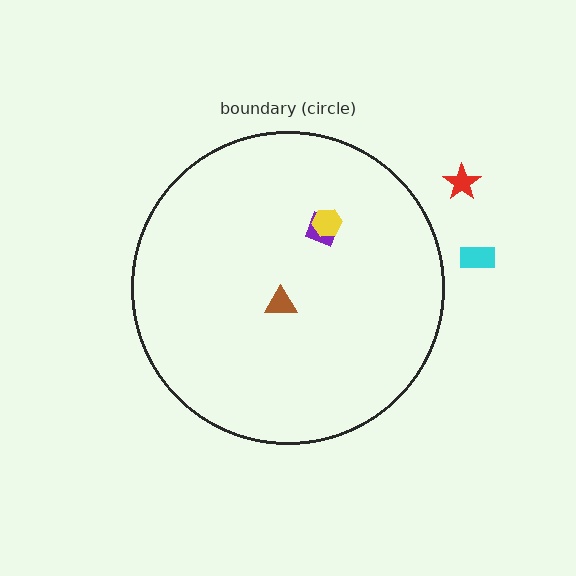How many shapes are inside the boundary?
3 inside, 2 outside.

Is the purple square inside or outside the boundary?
Inside.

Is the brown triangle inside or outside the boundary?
Inside.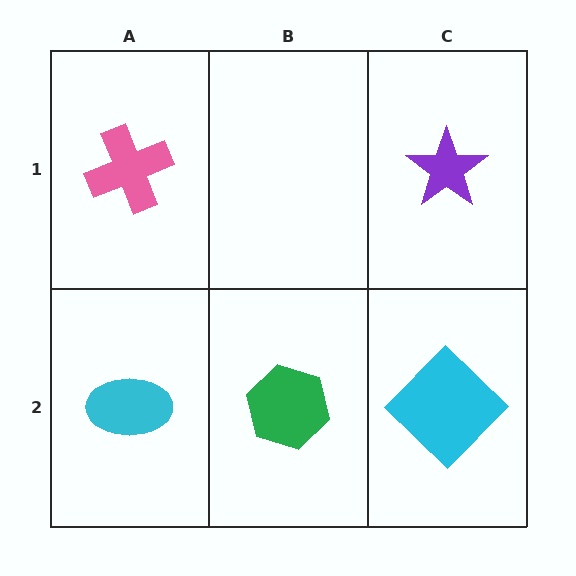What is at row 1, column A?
A pink cross.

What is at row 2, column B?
A green hexagon.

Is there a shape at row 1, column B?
No, that cell is empty.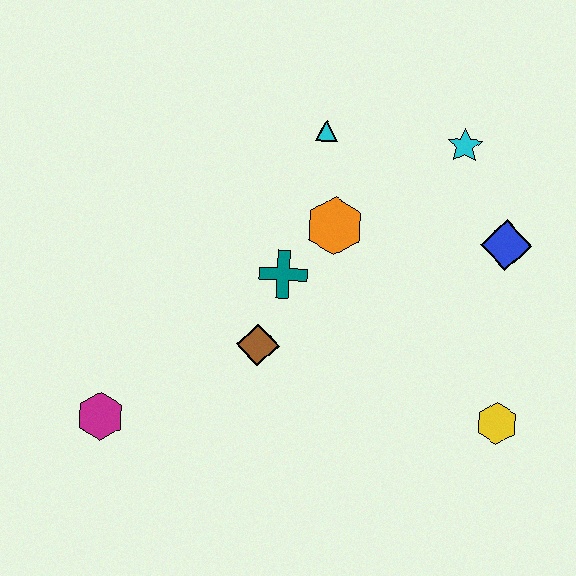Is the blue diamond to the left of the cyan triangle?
No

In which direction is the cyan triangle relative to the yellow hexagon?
The cyan triangle is above the yellow hexagon.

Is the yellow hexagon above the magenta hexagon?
Yes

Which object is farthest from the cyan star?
The magenta hexagon is farthest from the cyan star.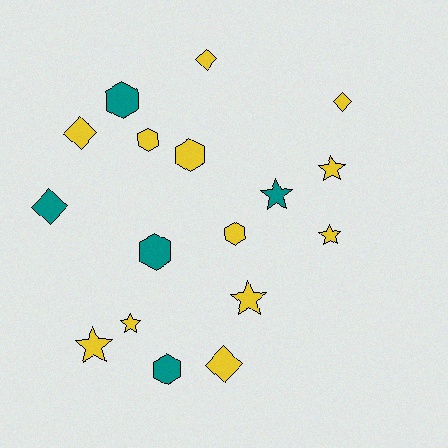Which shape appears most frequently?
Star, with 6 objects.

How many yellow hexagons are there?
There are 3 yellow hexagons.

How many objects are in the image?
There are 17 objects.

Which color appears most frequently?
Yellow, with 12 objects.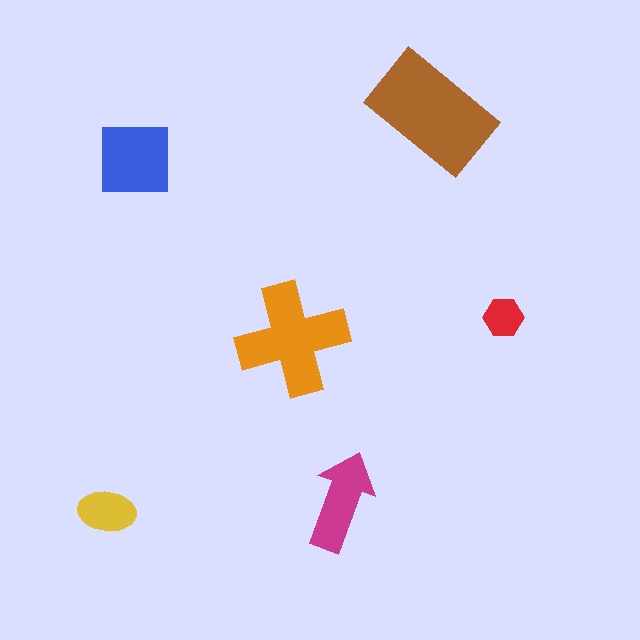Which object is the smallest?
The red hexagon.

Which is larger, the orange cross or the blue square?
The orange cross.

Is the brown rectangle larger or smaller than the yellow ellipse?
Larger.